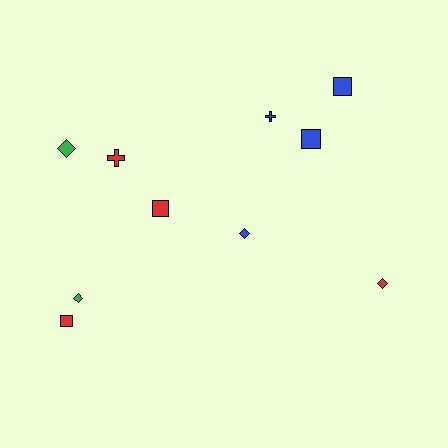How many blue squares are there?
There are 2 blue squares.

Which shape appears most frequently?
Square, with 4 objects.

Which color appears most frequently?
Red, with 4 objects.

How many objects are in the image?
There are 10 objects.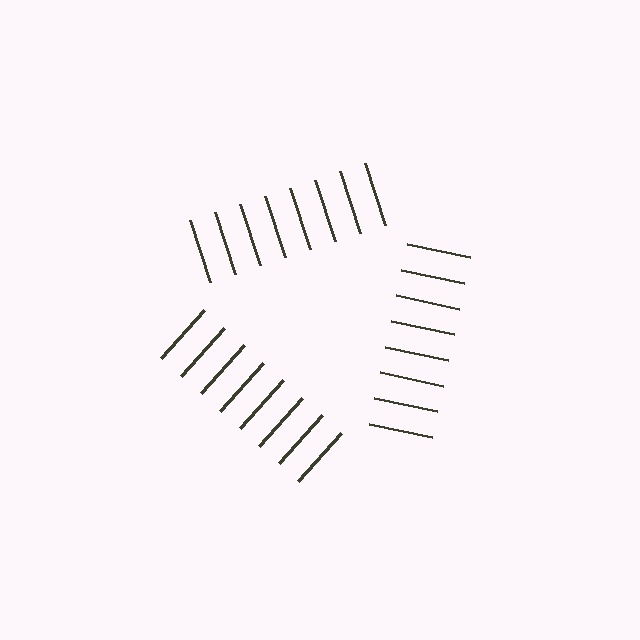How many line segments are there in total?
24 — 8 along each of the 3 edges.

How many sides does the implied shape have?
3 sides — the line-ends trace a triangle.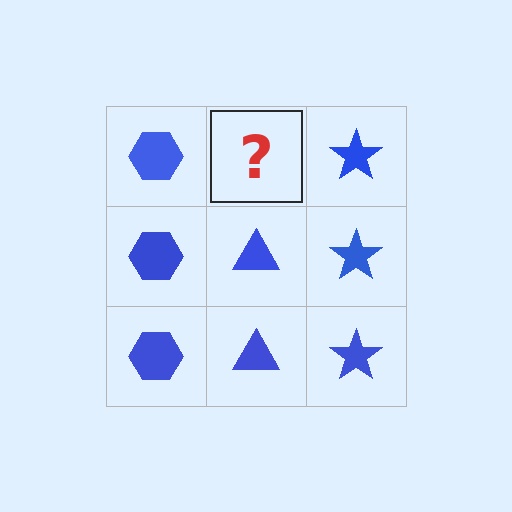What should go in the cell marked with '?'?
The missing cell should contain a blue triangle.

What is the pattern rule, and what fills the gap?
The rule is that each column has a consistent shape. The gap should be filled with a blue triangle.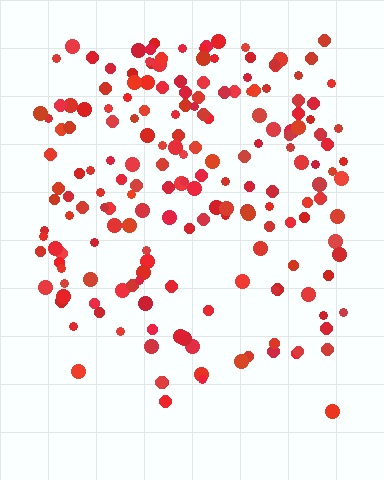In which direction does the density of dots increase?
From bottom to top, with the top side densest.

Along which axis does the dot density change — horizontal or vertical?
Vertical.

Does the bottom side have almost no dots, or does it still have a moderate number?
Still a moderate number, just noticeably fewer than the top.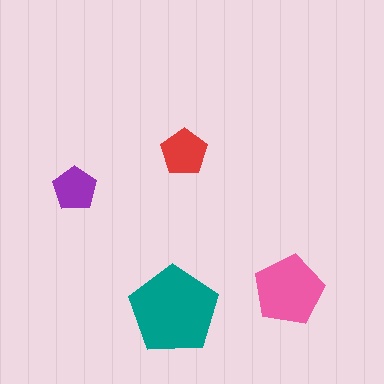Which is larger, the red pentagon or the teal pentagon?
The teal one.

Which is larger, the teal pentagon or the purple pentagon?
The teal one.